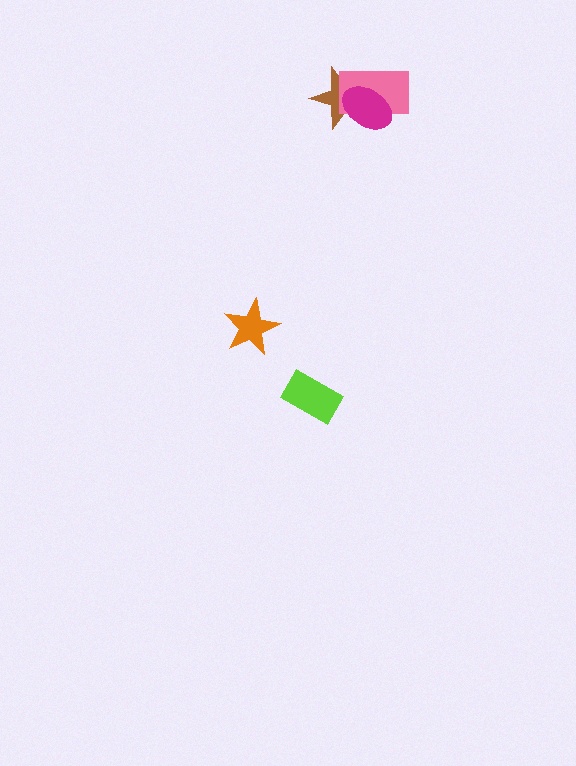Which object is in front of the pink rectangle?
The magenta ellipse is in front of the pink rectangle.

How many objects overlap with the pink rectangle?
2 objects overlap with the pink rectangle.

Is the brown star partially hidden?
Yes, it is partially covered by another shape.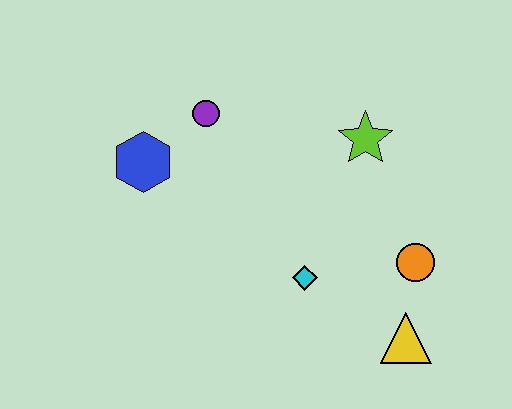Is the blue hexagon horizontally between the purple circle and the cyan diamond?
No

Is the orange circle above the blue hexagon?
No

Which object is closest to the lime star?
The orange circle is closest to the lime star.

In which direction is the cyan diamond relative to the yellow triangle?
The cyan diamond is to the left of the yellow triangle.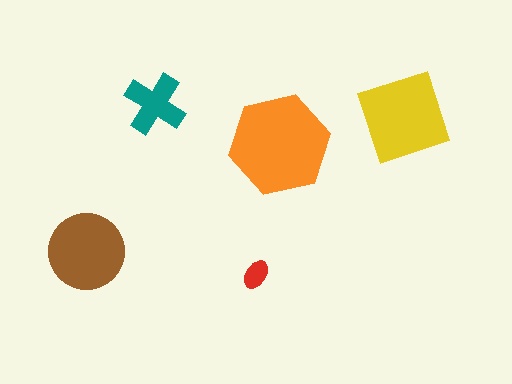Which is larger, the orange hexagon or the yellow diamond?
The orange hexagon.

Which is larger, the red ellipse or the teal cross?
The teal cross.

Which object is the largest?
The orange hexagon.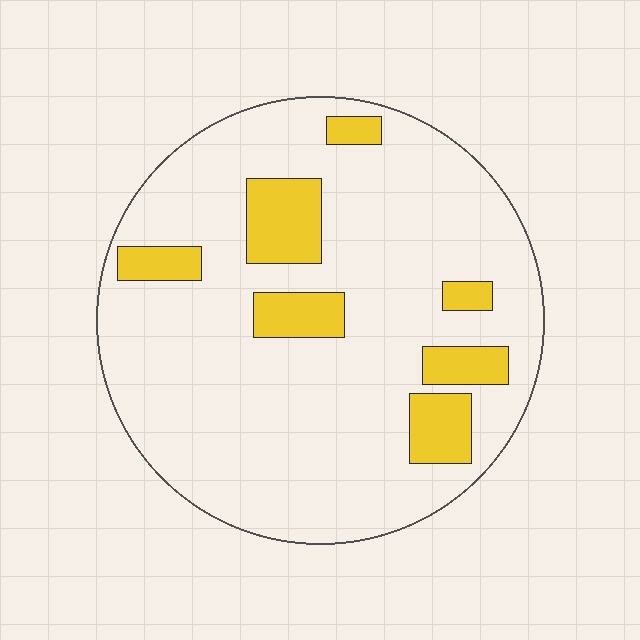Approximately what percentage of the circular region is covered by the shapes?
Approximately 15%.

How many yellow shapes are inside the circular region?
7.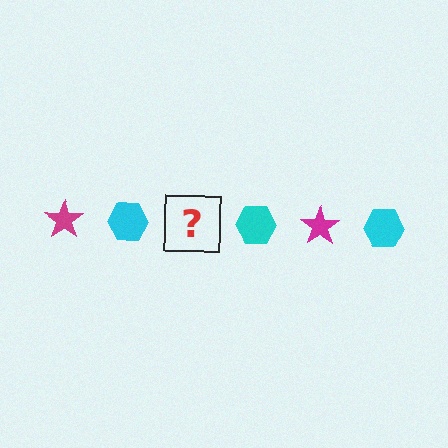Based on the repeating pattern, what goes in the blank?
The blank should be a magenta star.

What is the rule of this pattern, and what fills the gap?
The rule is that the pattern alternates between magenta star and cyan hexagon. The gap should be filled with a magenta star.